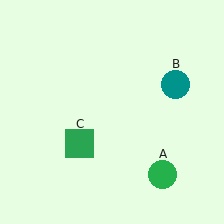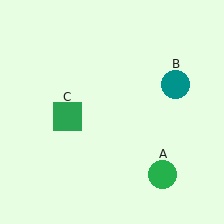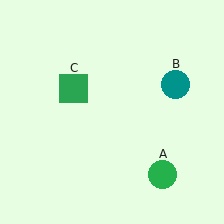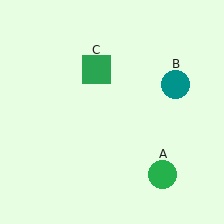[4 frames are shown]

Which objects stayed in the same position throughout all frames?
Green circle (object A) and teal circle (object B) remained stationary.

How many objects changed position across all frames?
1 object changed position: green square (object C).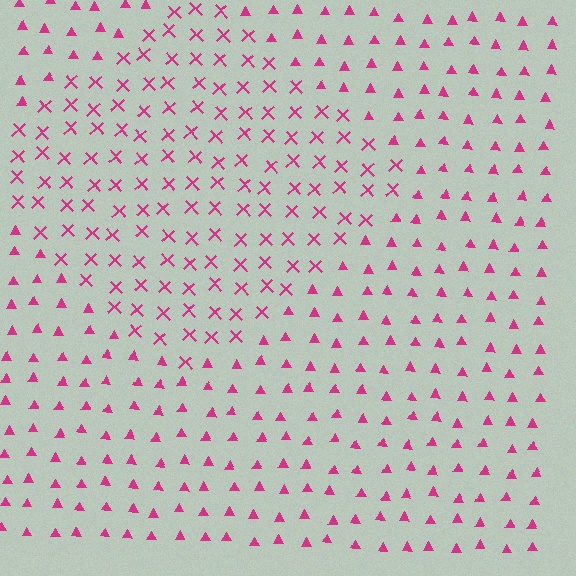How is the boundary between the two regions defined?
The boundary is defined by a change in element shape: X marks inside vs. triangles outside. All elements share the same color and spacing.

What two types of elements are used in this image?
The image uses X marks inside the diamond region and triangles outside it.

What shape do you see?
I see a diamond.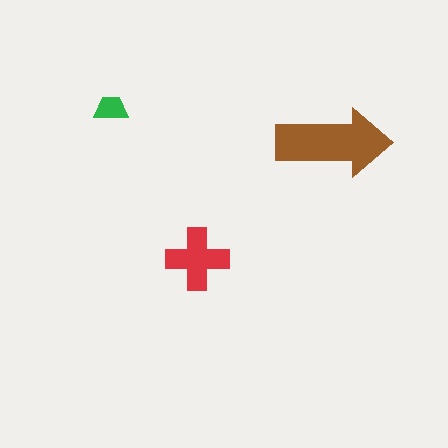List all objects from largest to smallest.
The brown arrow, the red cross, the green trapezoid.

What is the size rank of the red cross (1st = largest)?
2nd.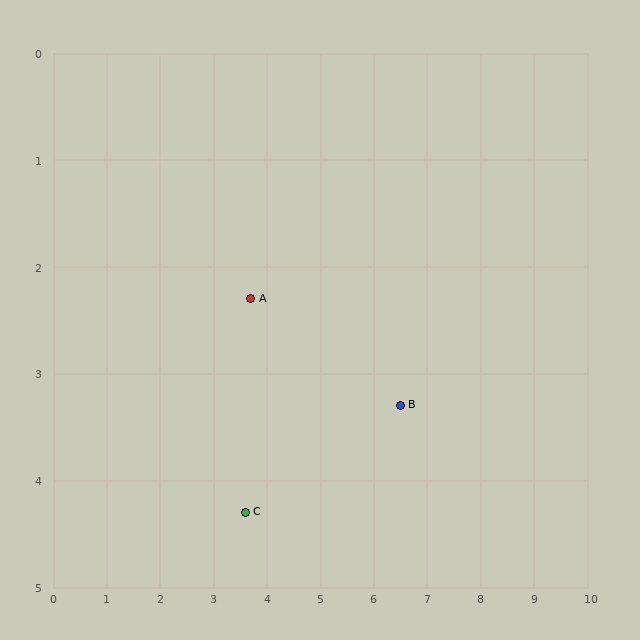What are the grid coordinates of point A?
Point A is at approximately (3.7, 2.3).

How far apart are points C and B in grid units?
Points C and B are about 3.1 grid units apart.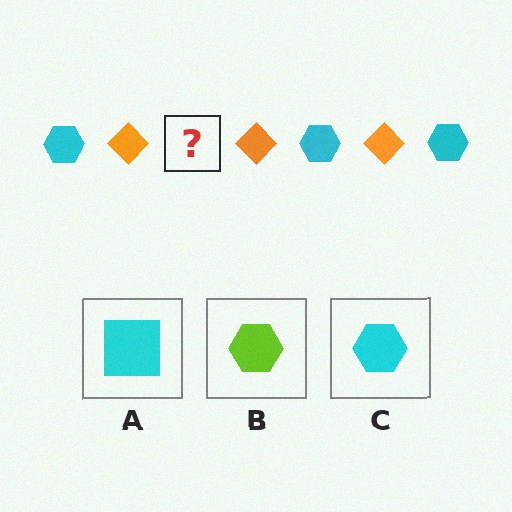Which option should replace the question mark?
Option C.